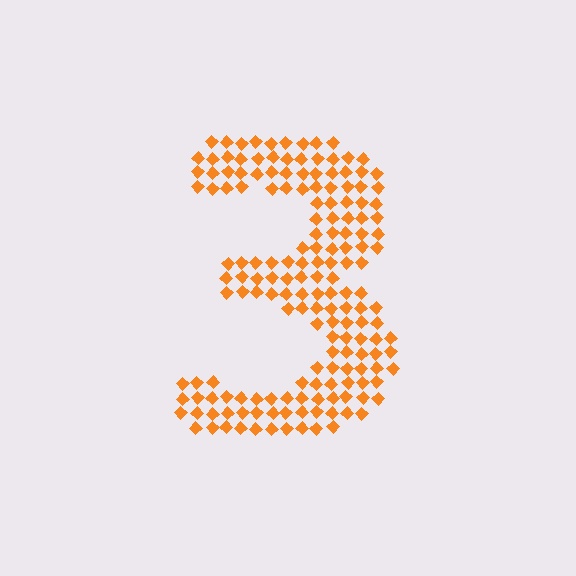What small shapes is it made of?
It is made of small diamonds.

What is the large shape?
The large shape is the digit 3.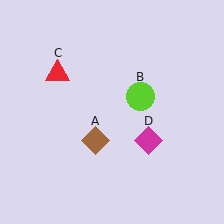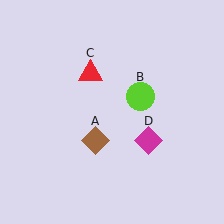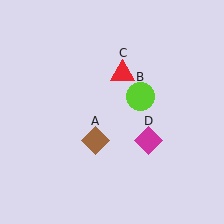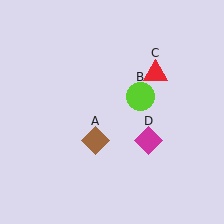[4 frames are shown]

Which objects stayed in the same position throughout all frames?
Brown diamond (object A) and lime circle (object B) and magenta diamond (object D) remained stationary.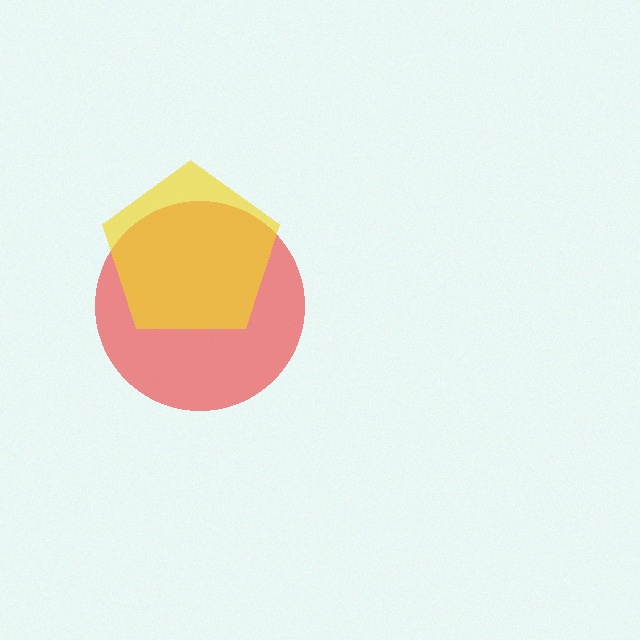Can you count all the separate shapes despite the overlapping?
Yes, there are 2 separate shapes.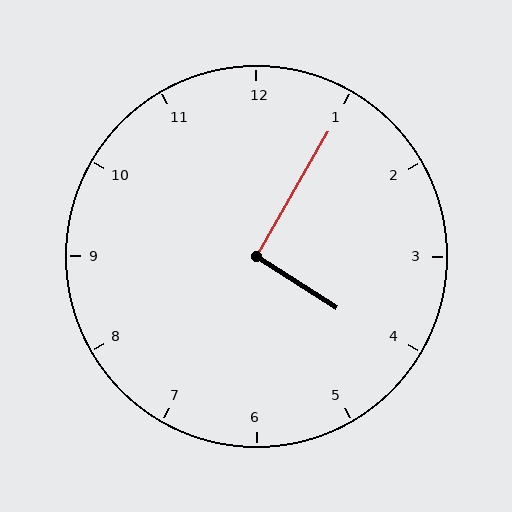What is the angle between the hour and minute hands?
Approximately 92 degrees.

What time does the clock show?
4:05.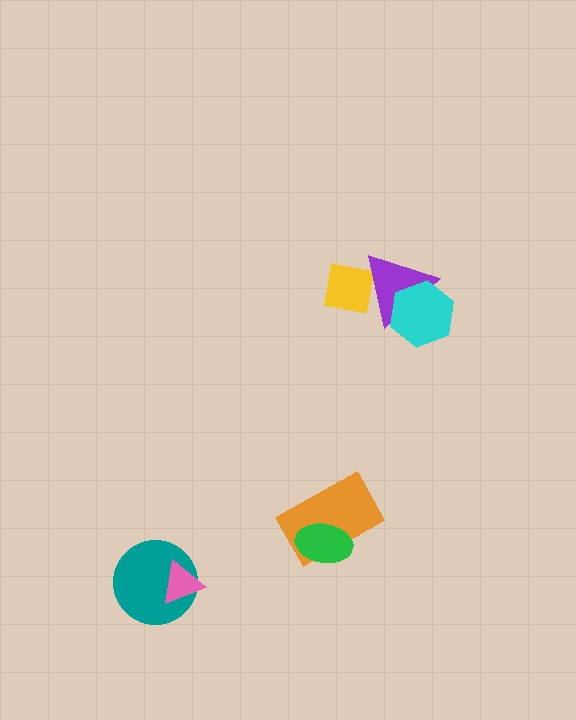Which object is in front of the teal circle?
The pink triangle is in front of the teal circle.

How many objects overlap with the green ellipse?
1 object overlaps with the green ellipse.